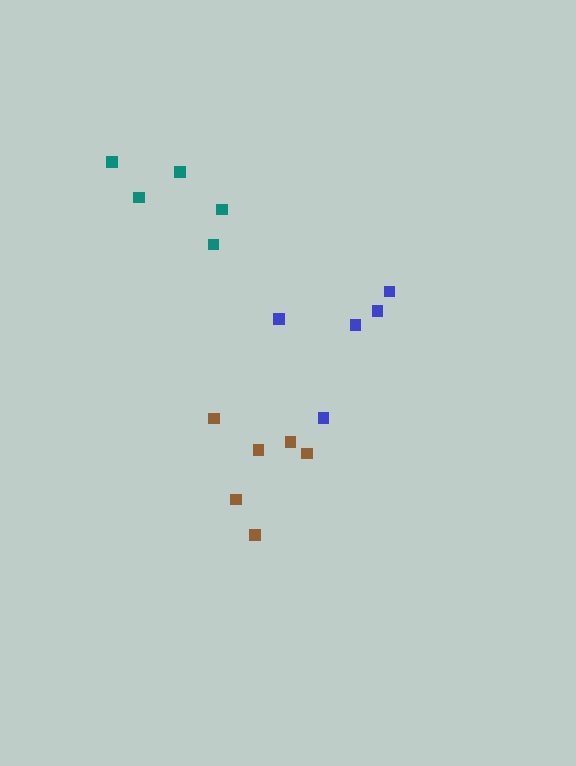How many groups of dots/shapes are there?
There are 3 groups.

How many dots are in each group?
Group 1: 5 dots, Group 2: 5 dots, Group 3: 6 dots (16 total).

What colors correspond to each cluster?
The clusters are colored: teal, blue, brown.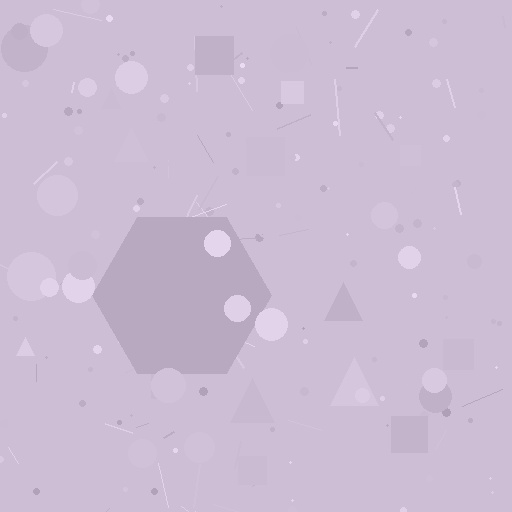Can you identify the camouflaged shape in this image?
The camouflaged shape is a hexagon.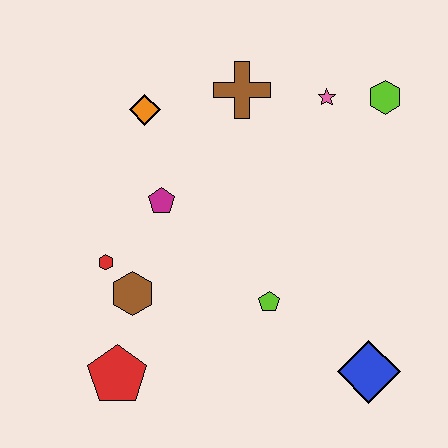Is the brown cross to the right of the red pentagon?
Yes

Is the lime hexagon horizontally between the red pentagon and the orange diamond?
No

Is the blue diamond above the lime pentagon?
No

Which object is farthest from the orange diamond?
The blue diamond is farthest from the orange diamond.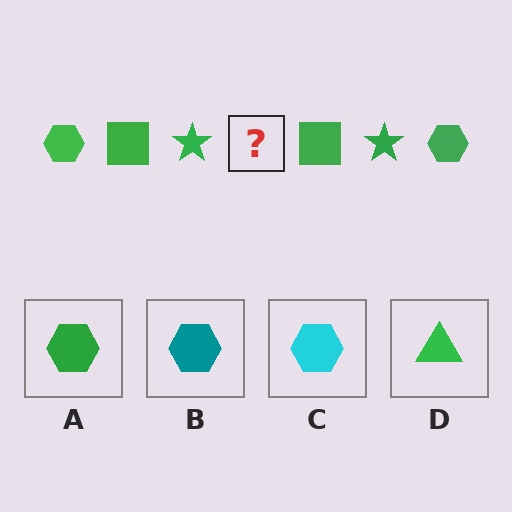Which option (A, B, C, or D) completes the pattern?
A.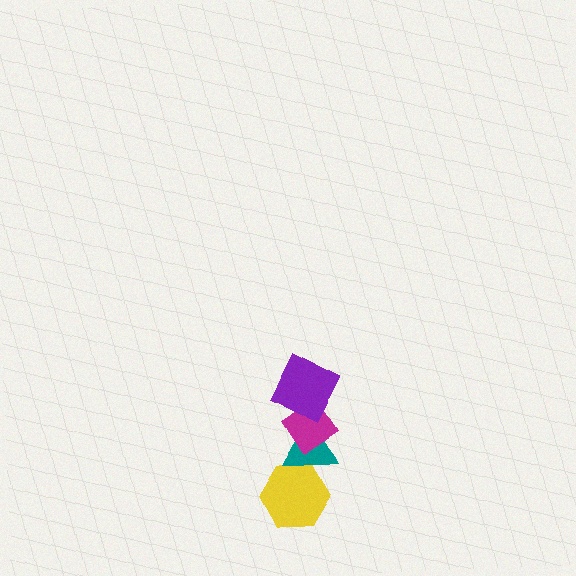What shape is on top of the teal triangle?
The magenta diamond is on top of the teal triangle.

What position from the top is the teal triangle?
The teal triangle is 3rd from the top.